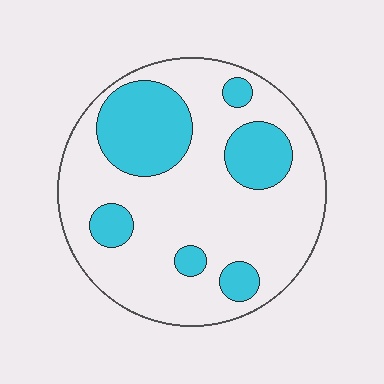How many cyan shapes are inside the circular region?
6.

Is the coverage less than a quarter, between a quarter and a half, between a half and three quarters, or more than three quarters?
Between a quarter and a half.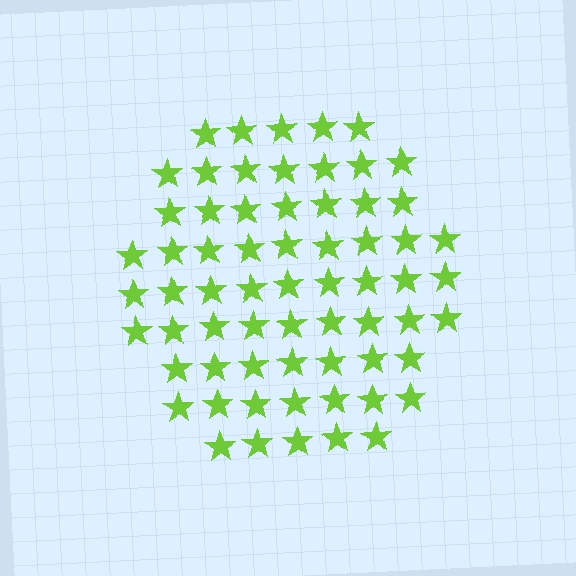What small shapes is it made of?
It is made of small stars.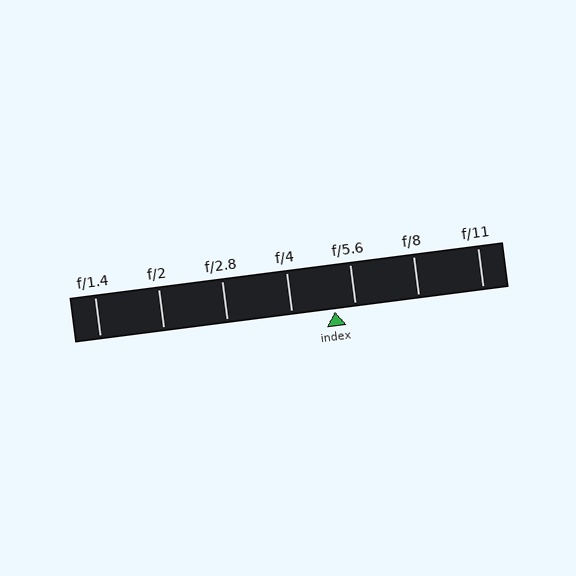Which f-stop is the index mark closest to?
The index mark is closest to f/5.6.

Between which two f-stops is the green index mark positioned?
The index mark is between f/4 and f/5.6.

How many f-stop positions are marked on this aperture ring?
There are 7 f-stop positions marked.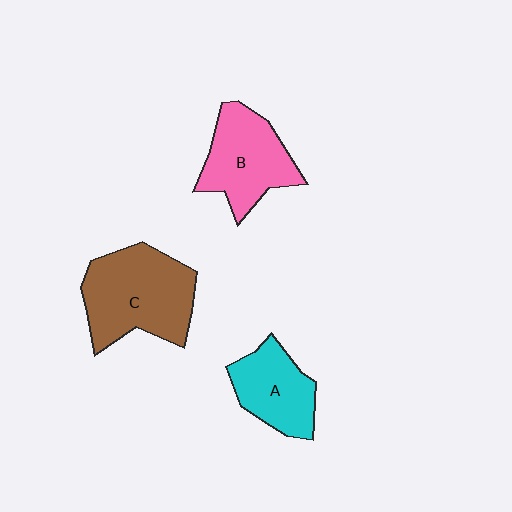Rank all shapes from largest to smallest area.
From largest to smallest: C (brown), B (pink), A (cyan).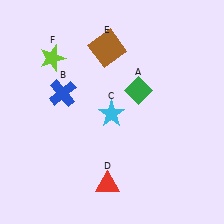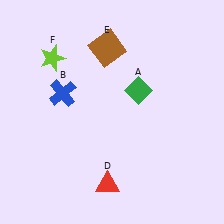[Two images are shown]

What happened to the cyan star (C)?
The cyan star (C) was removed in Image 2. It was in the bottom-left area of Image 1.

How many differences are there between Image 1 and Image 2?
There is 1 difference between the two images.